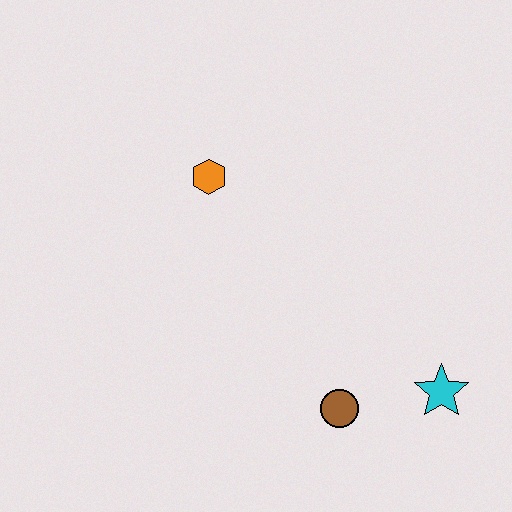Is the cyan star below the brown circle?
No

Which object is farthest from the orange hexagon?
The cyan star is farthest from the orange hexagon.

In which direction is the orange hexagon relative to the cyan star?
The orange hexagon is to the left of the cyan star.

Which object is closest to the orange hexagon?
The brown circle is closest to the orange hexagon.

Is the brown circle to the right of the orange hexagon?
Yes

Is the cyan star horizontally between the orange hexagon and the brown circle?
No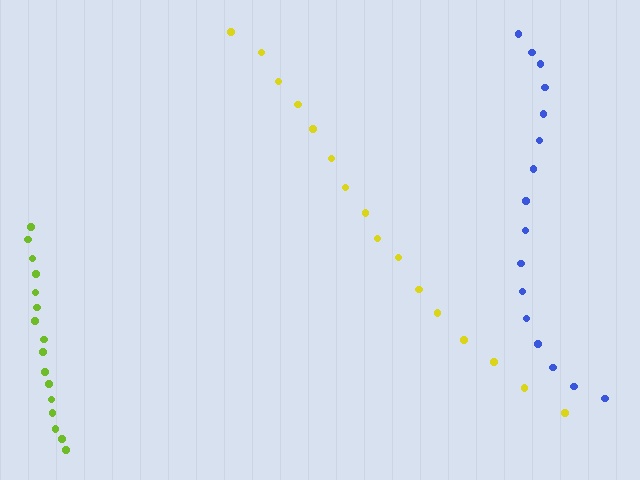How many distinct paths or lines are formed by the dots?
There are 3 distinct paths.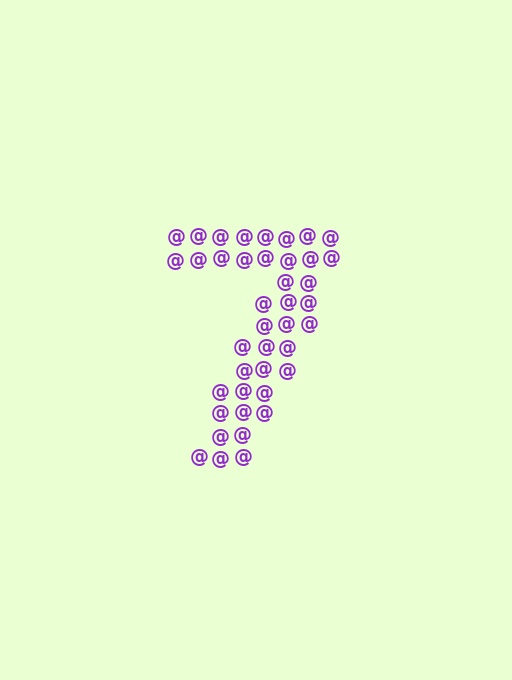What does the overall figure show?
The overall figure shows the digit 7.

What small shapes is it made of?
It is made of small at signs.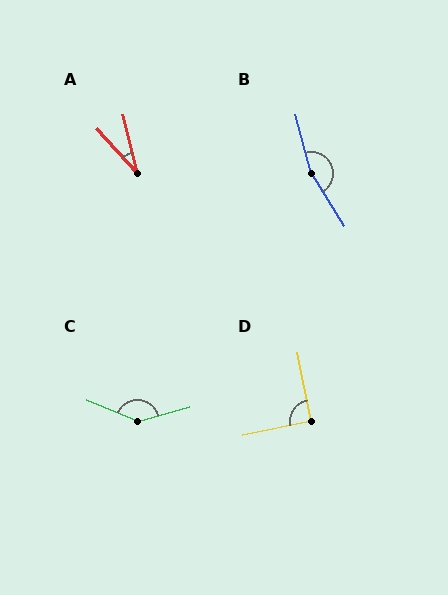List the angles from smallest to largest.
A (28°), D (90°), C (141°), B (162°).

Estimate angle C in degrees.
Approximately 141 degrees.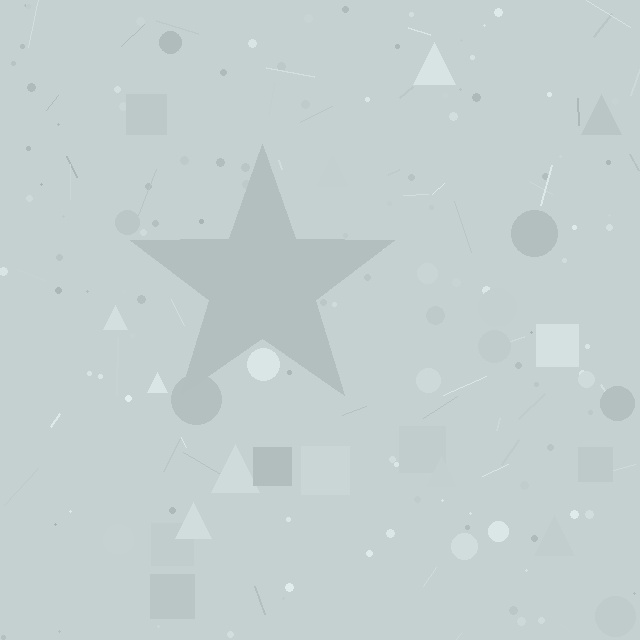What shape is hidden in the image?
A star is hidden in the image.